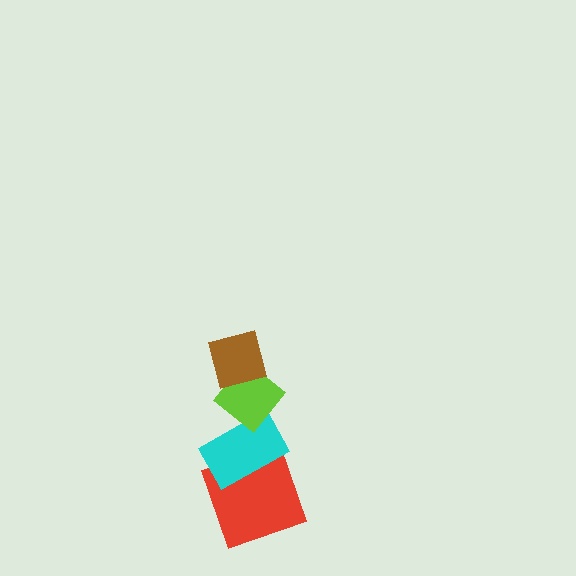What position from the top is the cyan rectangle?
The cyan rectangle is 3rd from the top.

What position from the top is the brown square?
The brown square is 1st from the top.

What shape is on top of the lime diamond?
The brown square is on top of the lime diamond.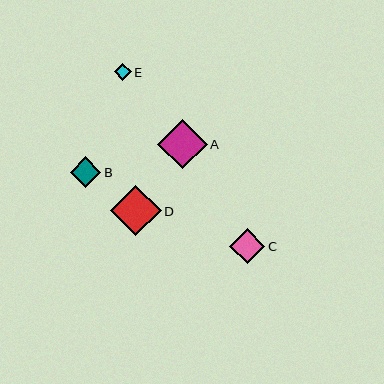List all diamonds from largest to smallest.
From largest to smallest: D, A, C, B, E.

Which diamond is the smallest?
Diamond E is the smallest with a size of approximately 17 pixels.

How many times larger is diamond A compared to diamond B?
Diamond A is approximately 1.6 times the size of diamond B.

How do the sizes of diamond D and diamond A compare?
Diamond D and diamond A are approximately the same size.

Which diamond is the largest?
Diamond D is the largest with a size of approximately 50 pixels.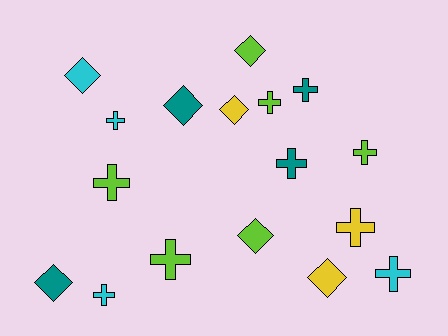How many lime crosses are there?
There are 4 lime crosses.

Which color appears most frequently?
Lime, with 6 objects.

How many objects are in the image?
There are 17 objects.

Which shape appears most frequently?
Cross, with 10 objects.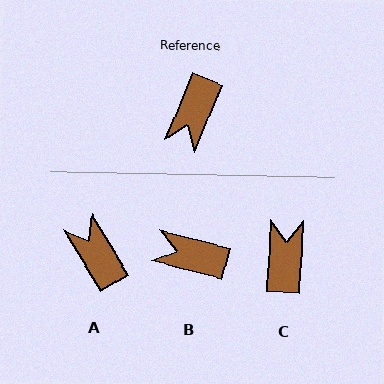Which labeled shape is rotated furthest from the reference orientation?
C, about 161 degrees away.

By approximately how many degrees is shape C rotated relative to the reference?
Approximately 161 degrees clockwise.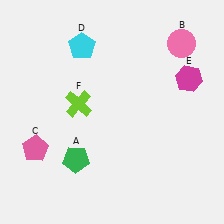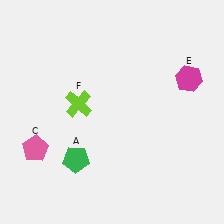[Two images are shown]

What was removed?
The pink circle (B), the cyan pentagon (D) were removed in Image 2.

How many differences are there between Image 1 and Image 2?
There are 2 differences between the two images.